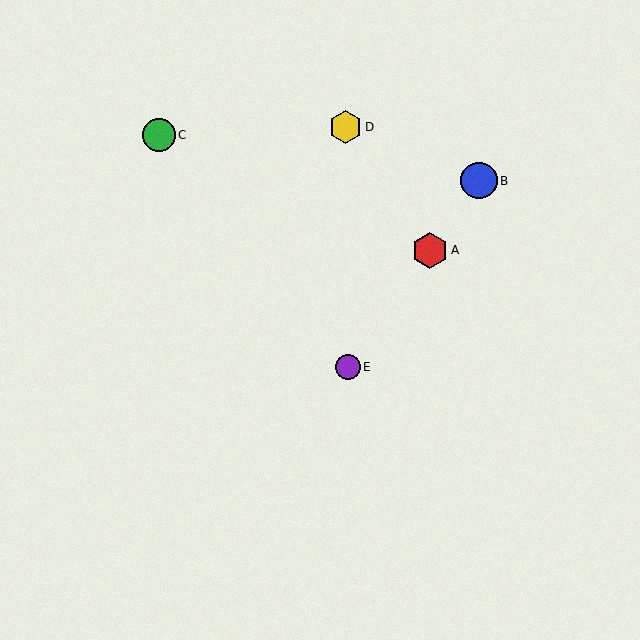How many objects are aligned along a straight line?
3 objects (A, B, E) are aligned along a straight line.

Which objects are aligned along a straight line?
Objects A, B, E are aligned along a straight line.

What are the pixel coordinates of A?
Object A is at (430, 250).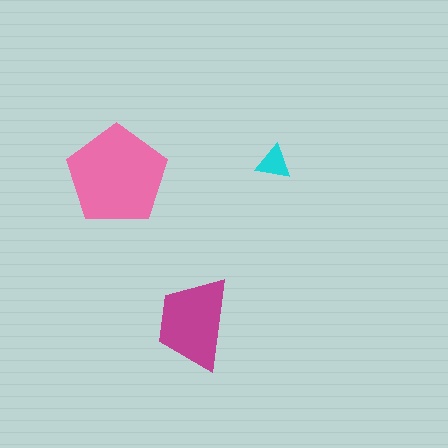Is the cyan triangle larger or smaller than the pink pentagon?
Smaller.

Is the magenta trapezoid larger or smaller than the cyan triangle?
Larger.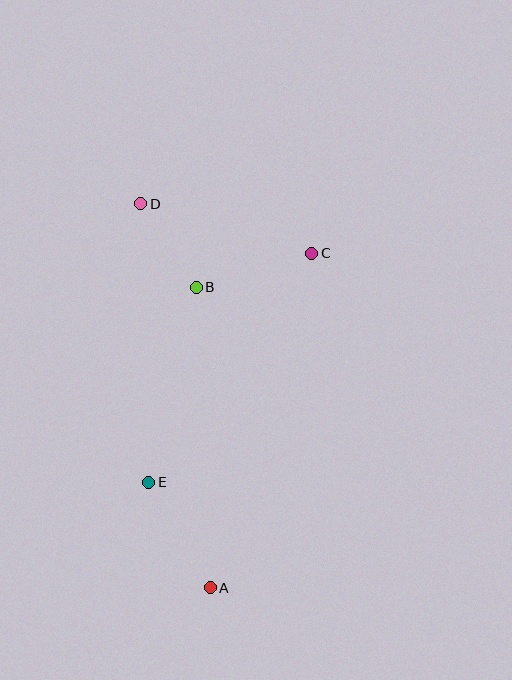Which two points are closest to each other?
Points B and D are closest to each other.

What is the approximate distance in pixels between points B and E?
The distance between B and E is approximately 201 pixels.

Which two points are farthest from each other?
Points A and D are farthest from each other.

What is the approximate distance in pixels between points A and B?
The distance between A and B is approximately 301 pixels.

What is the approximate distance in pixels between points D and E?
The distance between D and E is approximately 278 pixels.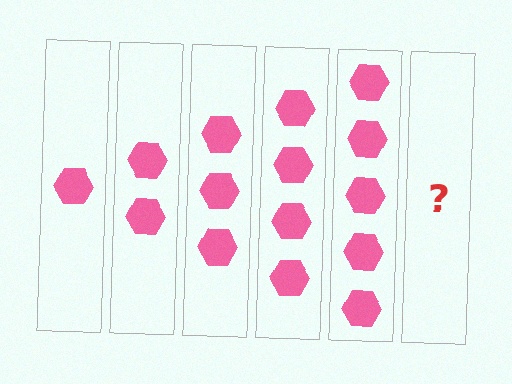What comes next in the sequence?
The next element should be 6 hexagons.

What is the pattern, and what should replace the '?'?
The pattern is that each step adds one more hexagon. The '?' should be 6 hexagons.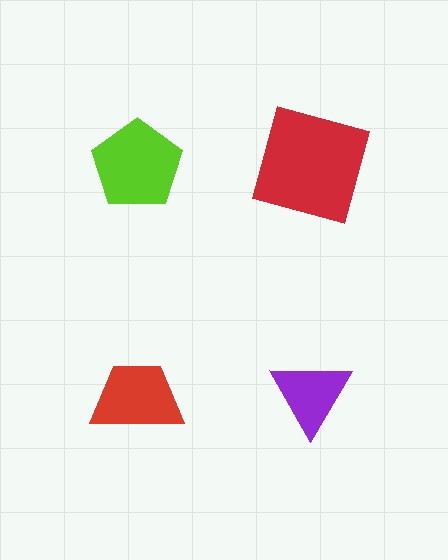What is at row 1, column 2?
A red square.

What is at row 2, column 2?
A purple triangle.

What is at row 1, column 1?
A lime pentagon.